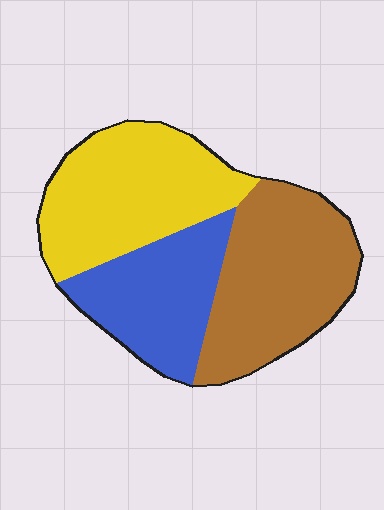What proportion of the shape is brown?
Brown covers roughly 35% of the shape.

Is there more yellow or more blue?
Yellow.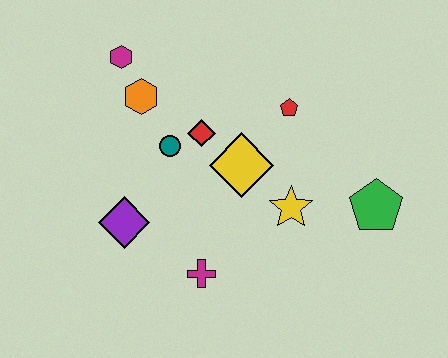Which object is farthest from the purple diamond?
The green pentagon is farthest from the purple diamond.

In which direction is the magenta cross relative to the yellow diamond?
The magenta cross is below the yellow diamond.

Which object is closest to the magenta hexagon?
The orange hexagon is closest to the magenta hexagon.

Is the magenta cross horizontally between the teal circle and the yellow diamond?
Yes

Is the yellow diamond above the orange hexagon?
No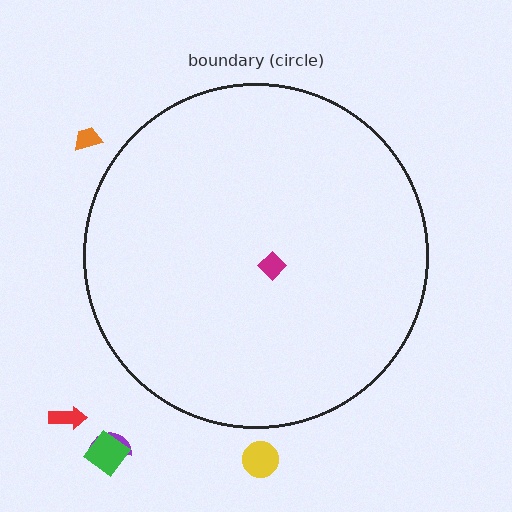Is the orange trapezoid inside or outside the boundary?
Outside.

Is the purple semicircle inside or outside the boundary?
Outside.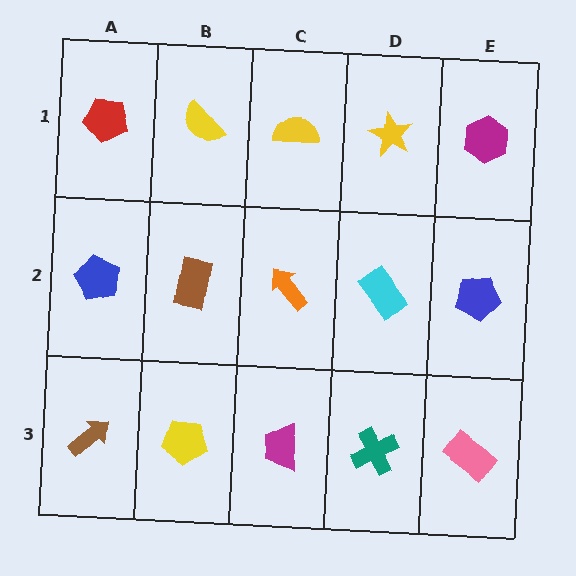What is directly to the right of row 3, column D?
A pink rectangle.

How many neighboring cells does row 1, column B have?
3.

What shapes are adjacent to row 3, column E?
A blue pentagon (row 2, column E), a teal cross (row 3, column D).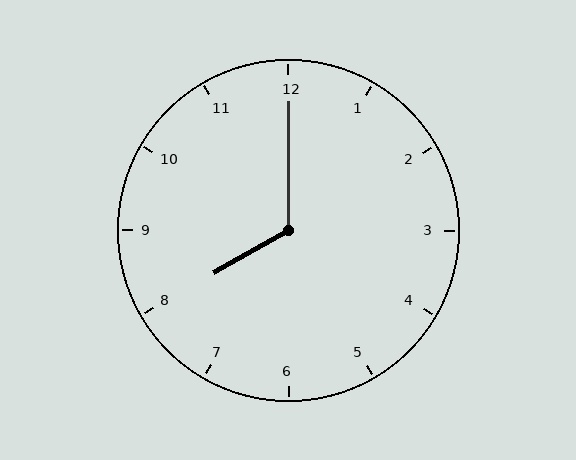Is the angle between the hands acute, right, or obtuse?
It is obtuse.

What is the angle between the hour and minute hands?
Approximately 120 degrees.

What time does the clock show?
8:00.